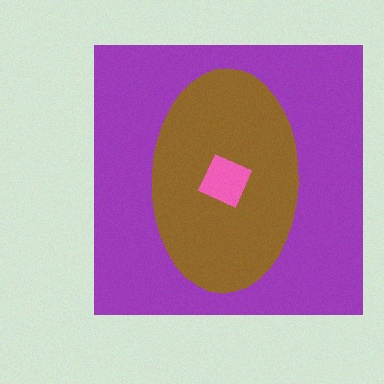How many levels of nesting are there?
3.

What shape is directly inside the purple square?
The brown ellipse.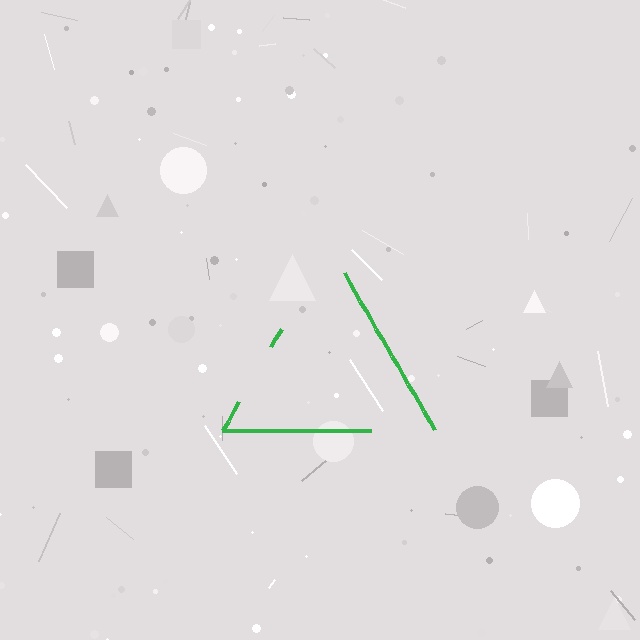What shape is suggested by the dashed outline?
The dashed outline suggests a triangle.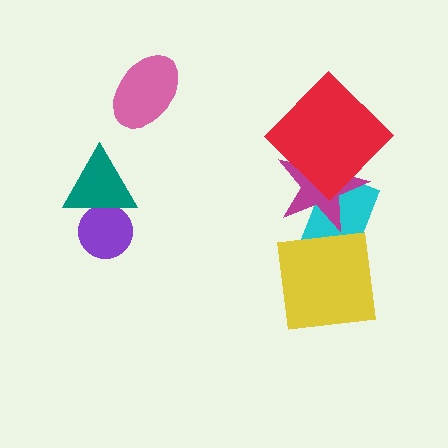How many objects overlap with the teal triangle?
1 object overlaps with the teal triangle.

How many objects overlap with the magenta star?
2 objects overlap with the magenta star.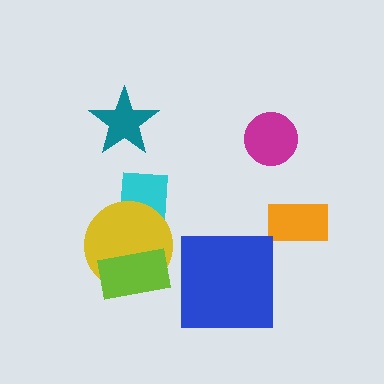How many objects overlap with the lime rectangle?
2 objects overlap with the lime rectangle.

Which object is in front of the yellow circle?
The lime rectangle is in front of the yellow circle.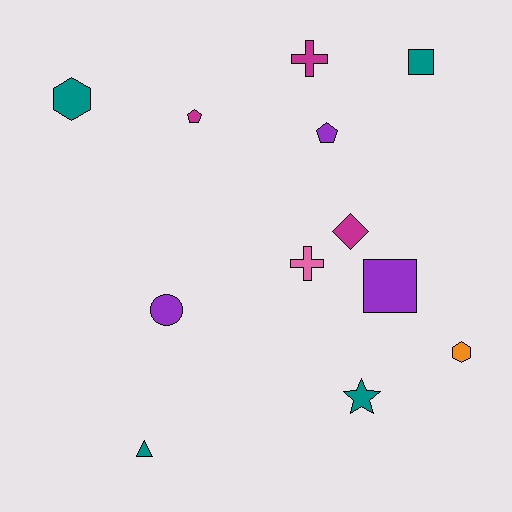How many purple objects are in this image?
There are 3 purple objects.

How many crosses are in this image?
There are 2 crosses.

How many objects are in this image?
There are 12 objects.